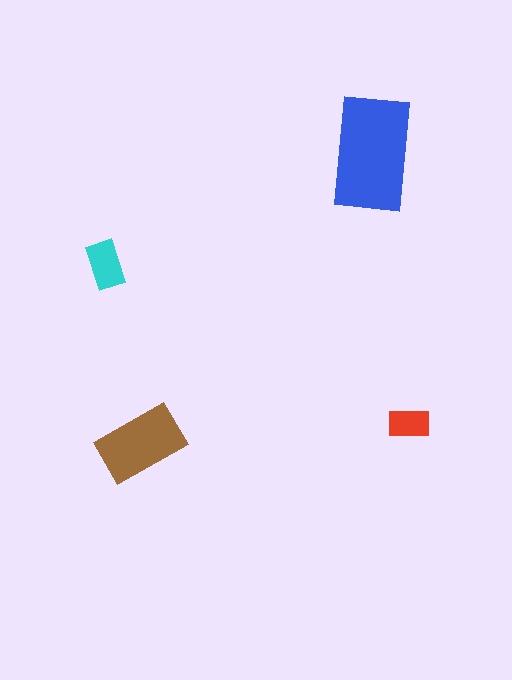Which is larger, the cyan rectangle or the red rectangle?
The cyan one.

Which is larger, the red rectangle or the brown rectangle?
The brown one.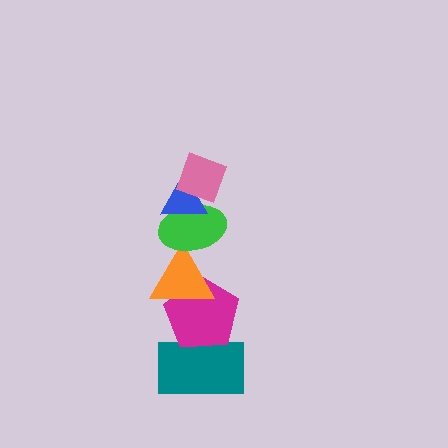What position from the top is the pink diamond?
The pink diamond is 1st from the top.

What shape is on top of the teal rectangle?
The magenta pentagon is on top of the teal rectangle.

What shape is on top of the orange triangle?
The green ellipse is on top of the orange triangle.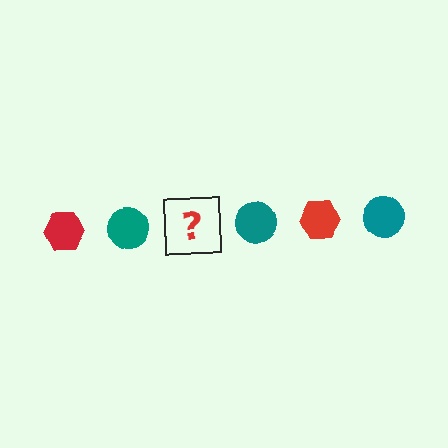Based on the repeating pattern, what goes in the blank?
The blank should be a red hexagon.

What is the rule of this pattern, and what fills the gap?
The rule is that the pattern alternates between red hexagon and teal circle. The gap should be filled with a red hexagon.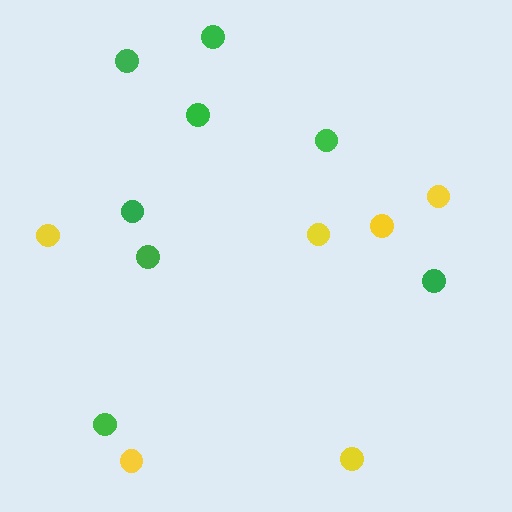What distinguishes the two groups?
There are 2 groups: one group of yellow circles (6) and one group of green circles (8).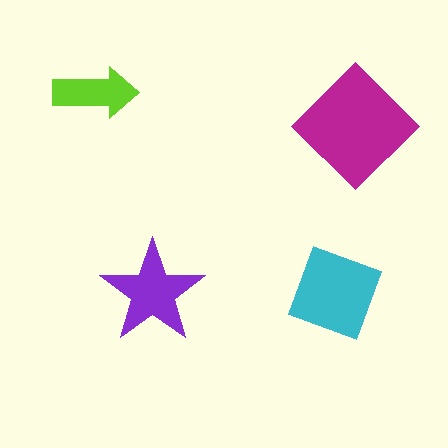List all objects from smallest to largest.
The lime arrow, the purple star, the cyan square, the magenta diamond.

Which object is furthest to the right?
The magenta diamond is rightmost.